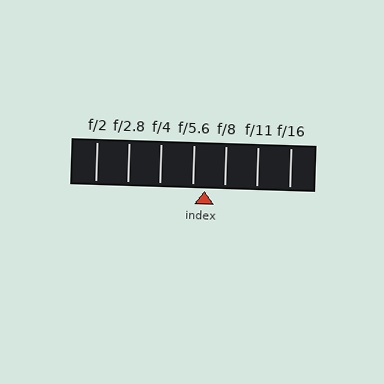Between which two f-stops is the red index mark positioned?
The index mark is between f/5.6 and f/8.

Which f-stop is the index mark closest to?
The index mark is closest to f/5.6.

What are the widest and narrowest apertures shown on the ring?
The widest aperture shown is f/2 and the narrowest is f/16.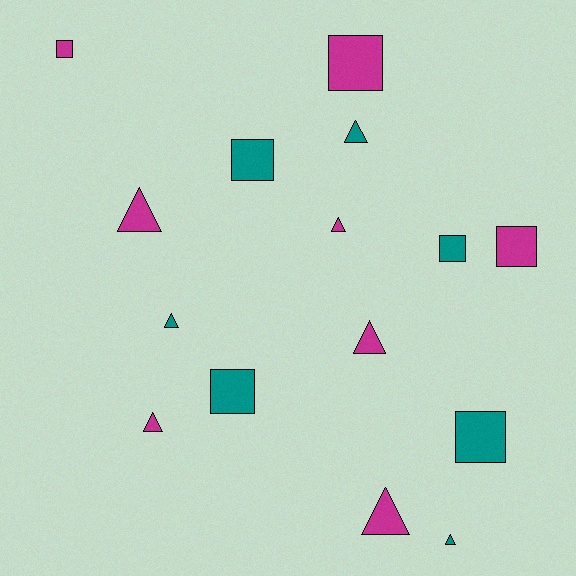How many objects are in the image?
There are 15 objects.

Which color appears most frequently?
Magenta, with 8 objects.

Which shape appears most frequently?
Triangle, with 8 objects.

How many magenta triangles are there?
There are 5 magenta triangles.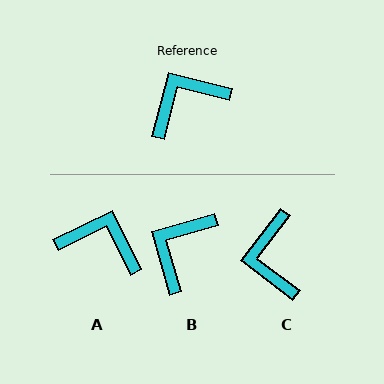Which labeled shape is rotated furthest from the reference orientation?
C, about 66 degrees away.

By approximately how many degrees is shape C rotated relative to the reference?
Approximately 66 degrees counter-clockwise.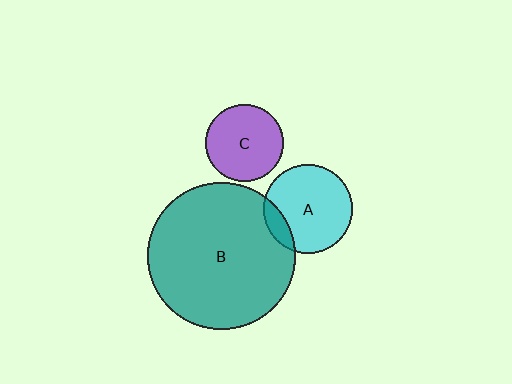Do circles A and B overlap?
Yes.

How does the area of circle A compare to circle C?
Approximately 1.3 times.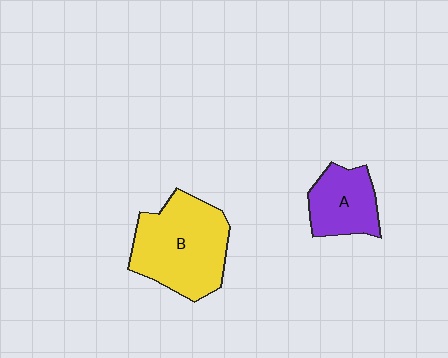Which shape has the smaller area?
Shape A (purple).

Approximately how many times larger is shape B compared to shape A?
Approximately 1.8 times.